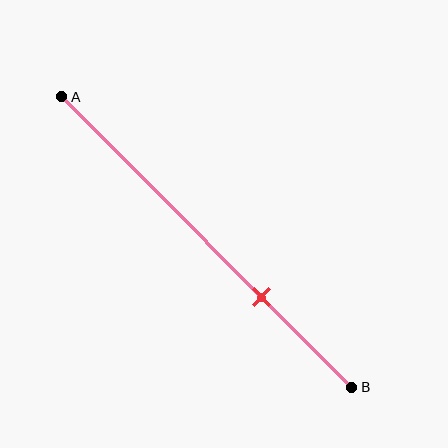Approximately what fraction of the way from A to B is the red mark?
The red mark is approximately 70% of the way from A to B.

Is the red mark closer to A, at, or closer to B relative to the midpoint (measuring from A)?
The red mark is closer to point B than the midpoint of segment AB.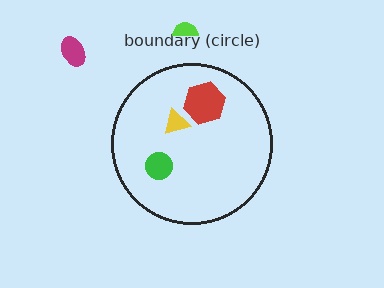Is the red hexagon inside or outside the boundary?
Inside.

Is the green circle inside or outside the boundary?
Inside.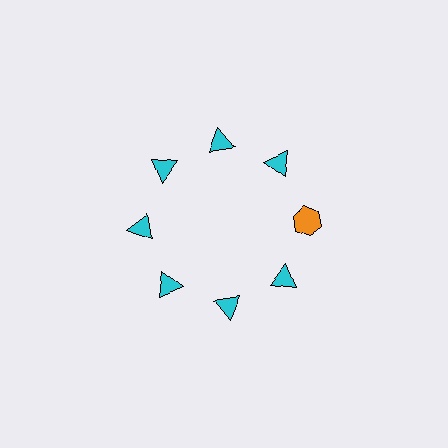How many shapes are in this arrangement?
There are 8 shapes arranged in a ring pattern.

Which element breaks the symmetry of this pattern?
The orange hexagon at roughly the 3 o'clock position breaks the symmetry. All other shapes are cyan triangles.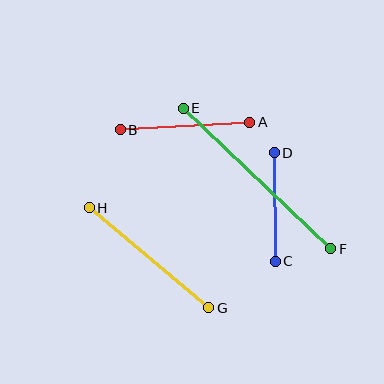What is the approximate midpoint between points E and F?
The midpoint is at approximately (257, 178) pixels.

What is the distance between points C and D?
The distance is approximately 108 pixels.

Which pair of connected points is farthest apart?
Points E and F are farthest apart.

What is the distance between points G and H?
The distance is approximately 156 pixels.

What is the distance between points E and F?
The distance is approximately 204 pixels.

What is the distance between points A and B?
The distance is approximately 130 pixels.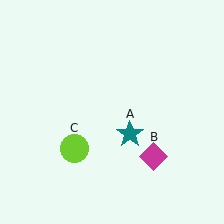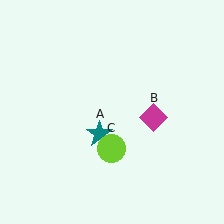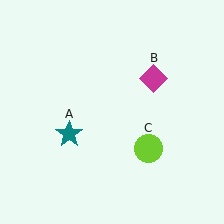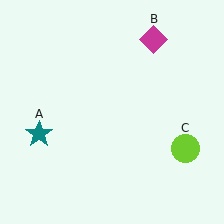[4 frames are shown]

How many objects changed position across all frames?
3 objects changed position: teal star (object A), magenta diamond (object B), lime circle (object C).